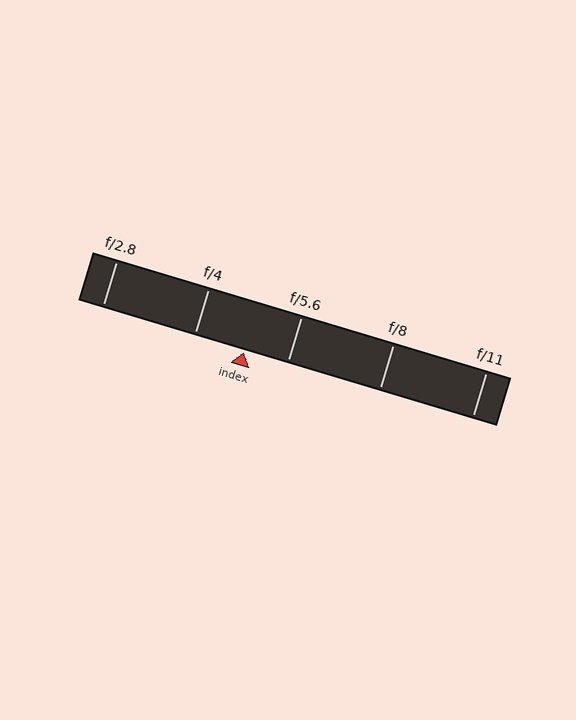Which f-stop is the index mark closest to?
The index mark is closest to f/5.6.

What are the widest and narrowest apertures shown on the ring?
The widest aperture shown is f/2.8 and the narrowest is f/11.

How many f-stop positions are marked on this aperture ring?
There are 5 f-stop positions marked.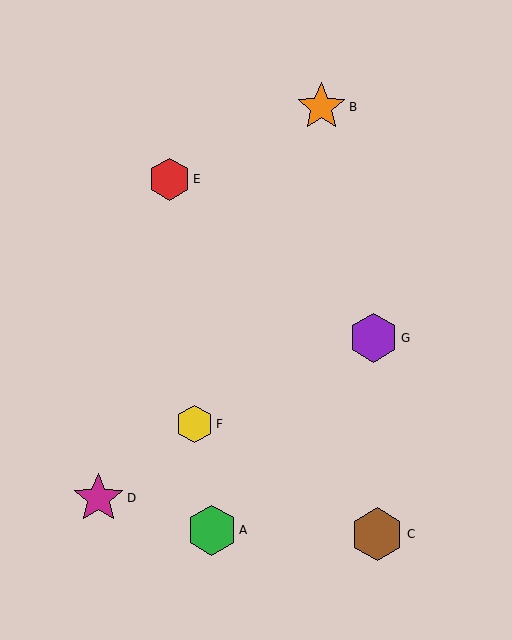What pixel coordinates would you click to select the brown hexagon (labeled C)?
Click at (377, 534) to select the brown hexagon C.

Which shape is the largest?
The brown hexagon (labeled C) is the largest.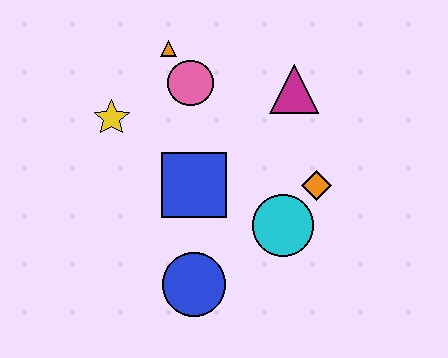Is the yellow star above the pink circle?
No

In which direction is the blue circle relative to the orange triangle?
The blue circle is below the orange triangle.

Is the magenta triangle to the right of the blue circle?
Yes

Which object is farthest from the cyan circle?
The orange triangle is farthest from the cyan circle.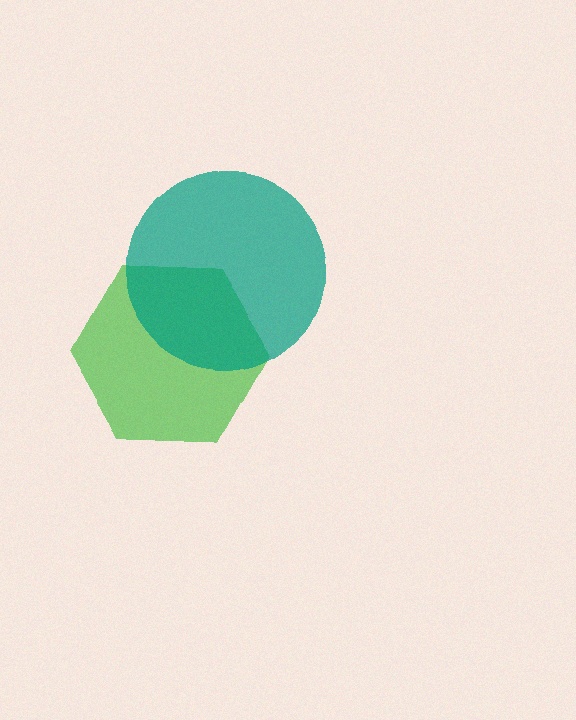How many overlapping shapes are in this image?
There are 2 overlapping shapes in the image.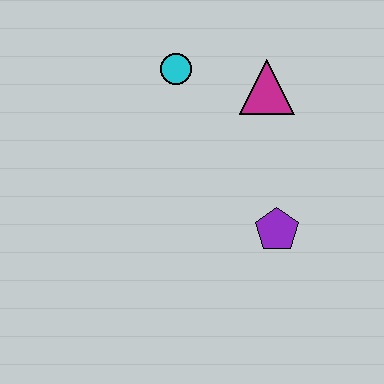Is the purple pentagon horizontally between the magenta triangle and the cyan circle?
No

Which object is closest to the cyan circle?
The magenta triangle is closest to the cyan circle.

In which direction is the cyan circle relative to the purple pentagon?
The cyan circle is above the purple pentagon.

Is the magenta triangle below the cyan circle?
Yes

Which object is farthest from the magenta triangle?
The purple pentagon is farthest from the magenta triangle.